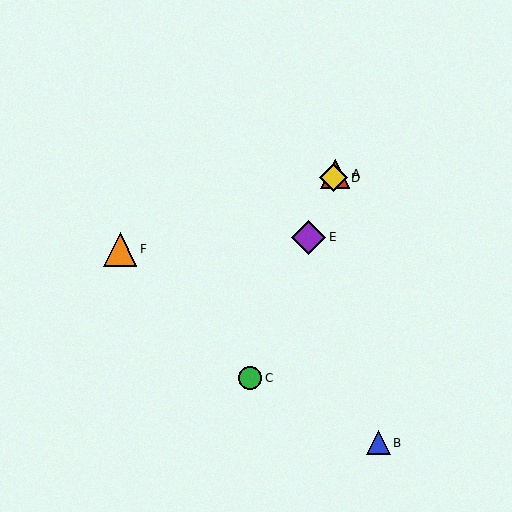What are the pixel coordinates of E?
Object E is at (309, 237).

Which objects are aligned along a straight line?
Objects A, C, D, E are aligned along a straight line.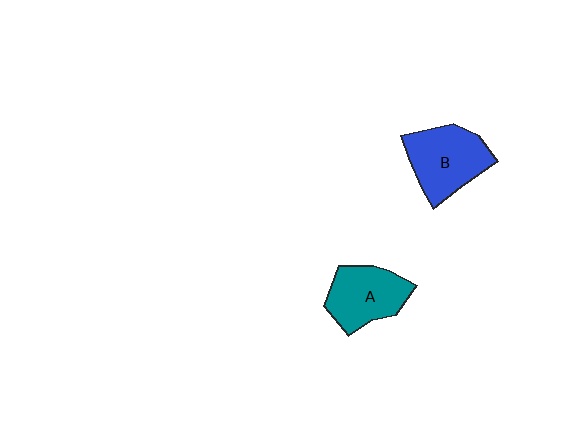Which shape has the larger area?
Shape B (blue).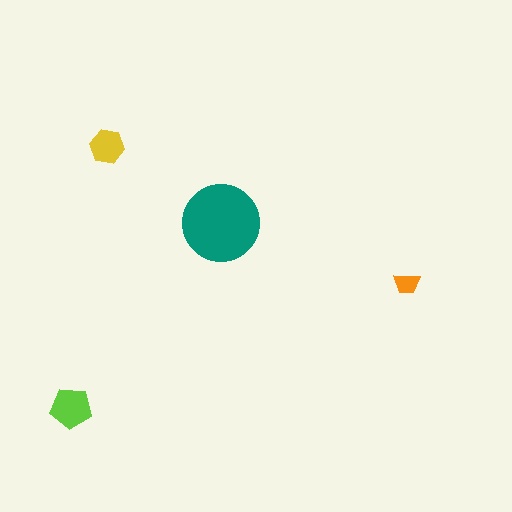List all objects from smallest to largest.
The orange trapezoid, the yellow hexagon, the lime pentagon, the teal circle.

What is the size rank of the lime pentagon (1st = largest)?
2nd.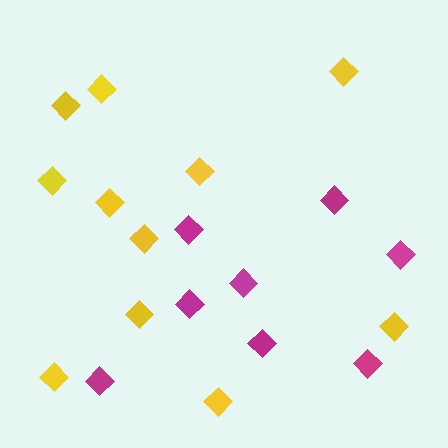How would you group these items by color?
There are 2 groups: one group of magenta diamonds (8) and one group of yellow diamonds (11).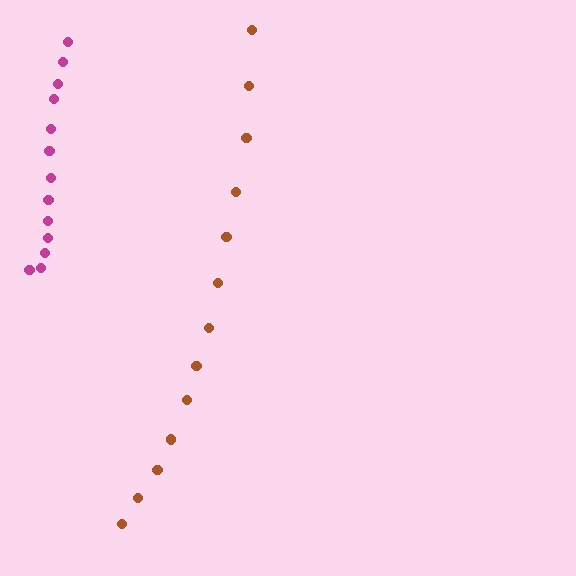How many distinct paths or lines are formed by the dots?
There are 2 distinct paths.